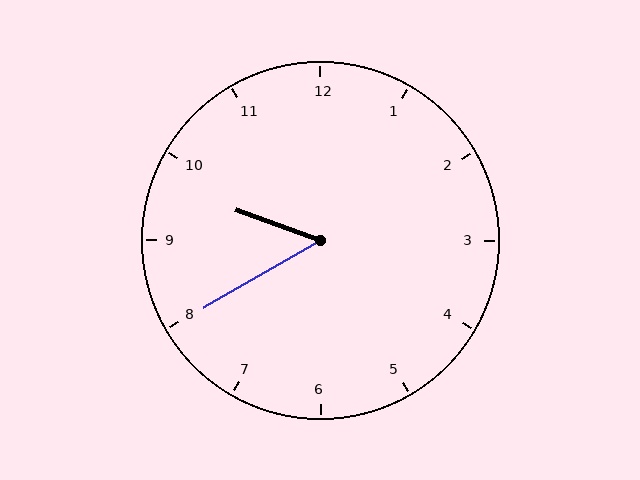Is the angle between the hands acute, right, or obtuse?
It is acute.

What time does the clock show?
9:40.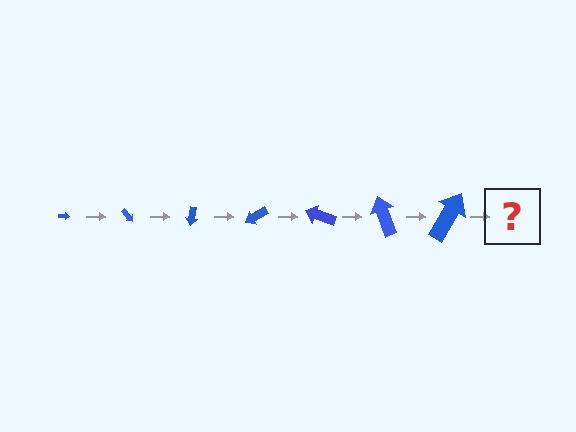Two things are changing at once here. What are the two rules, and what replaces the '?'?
The two rules are that the arrow grows larger each step and it rotates 50 degrees each step. The '?' should be an arrow, larger than the previous one and rotated 350 degrees from the start.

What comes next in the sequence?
The next element should be an arrow, larger than the previous one and rotated 350 degrees from the start.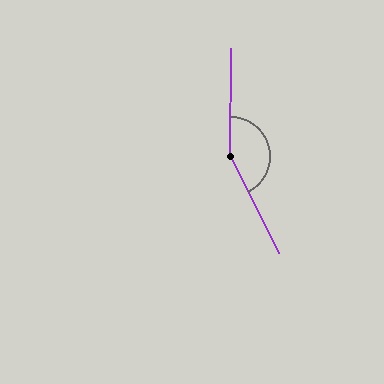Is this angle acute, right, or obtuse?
It is obtuse.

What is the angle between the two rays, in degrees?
Approximately 153 degrees.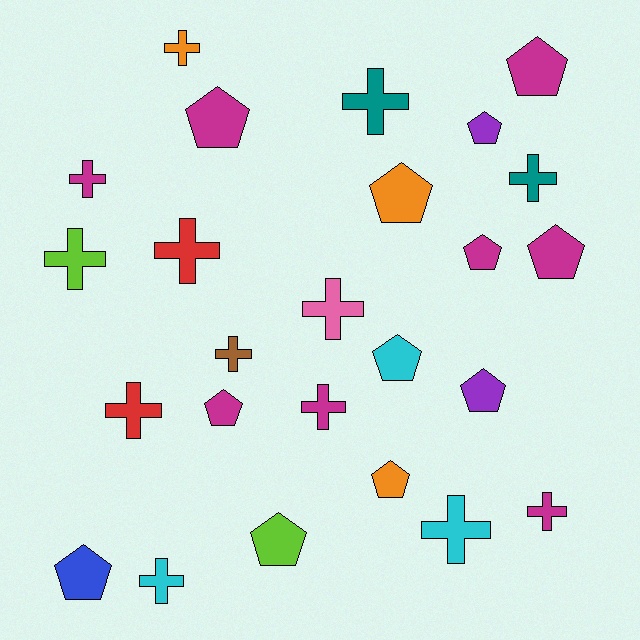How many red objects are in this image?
There are 2 red objects.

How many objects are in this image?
There are 25 objects.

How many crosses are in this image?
There are 13 crosses.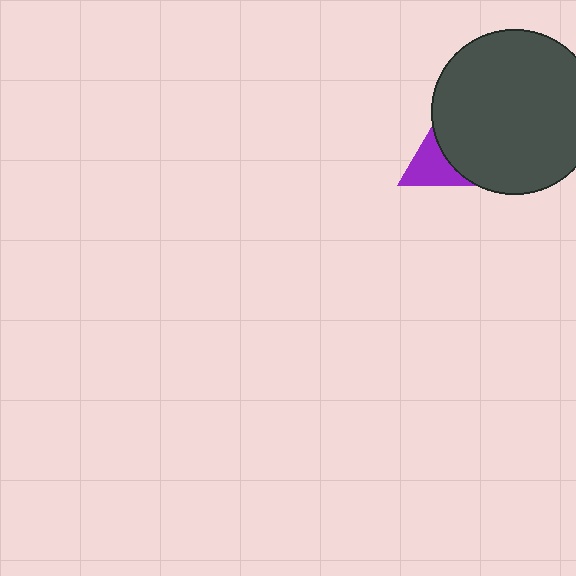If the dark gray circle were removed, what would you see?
You would see the complete purple triangle.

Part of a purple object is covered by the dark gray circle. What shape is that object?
It is a triangle.